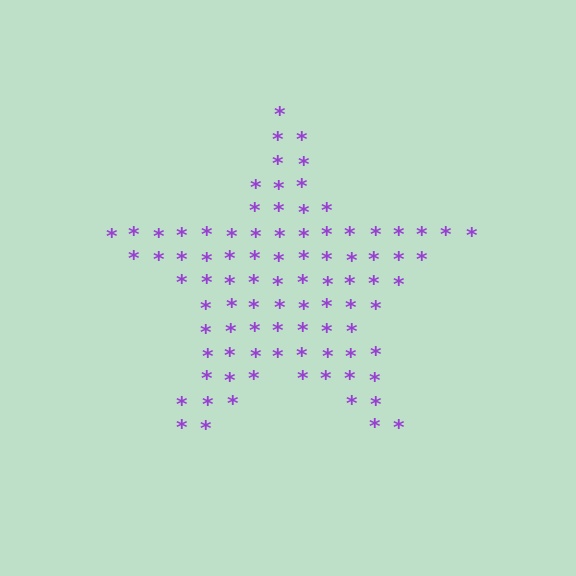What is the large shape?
The large shape is a star.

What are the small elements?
The small elements are asterisks.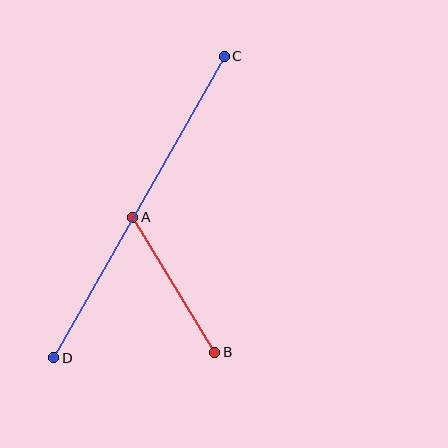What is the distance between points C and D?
The distance is approximately 346 pixels.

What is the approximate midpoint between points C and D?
The midpoint is at approximately (139, 207) pixels.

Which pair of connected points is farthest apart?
Points C and D are farthest apart.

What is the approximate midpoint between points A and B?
The midpoint is at approximately (174, 285) pixels.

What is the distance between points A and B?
The distance is approximately 158 pixels.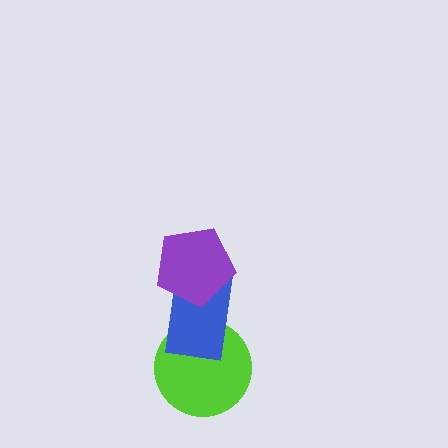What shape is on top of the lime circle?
The blue rectangle is on top of the lime circle.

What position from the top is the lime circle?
The lime circle is 3rd from the top.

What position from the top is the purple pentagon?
The purple pentagon is 1st from the top.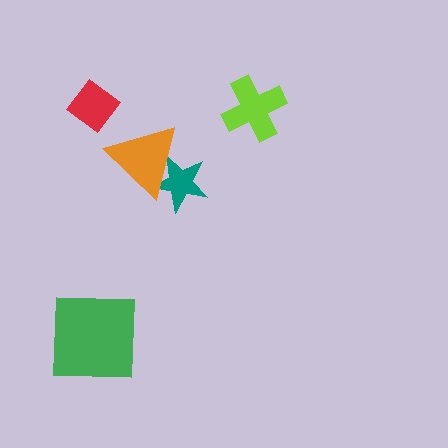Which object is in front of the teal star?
The orange triangle is in front of the teal star.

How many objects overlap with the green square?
0 objects overlap with the green square.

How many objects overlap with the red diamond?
0 objects overlap with the red diamond.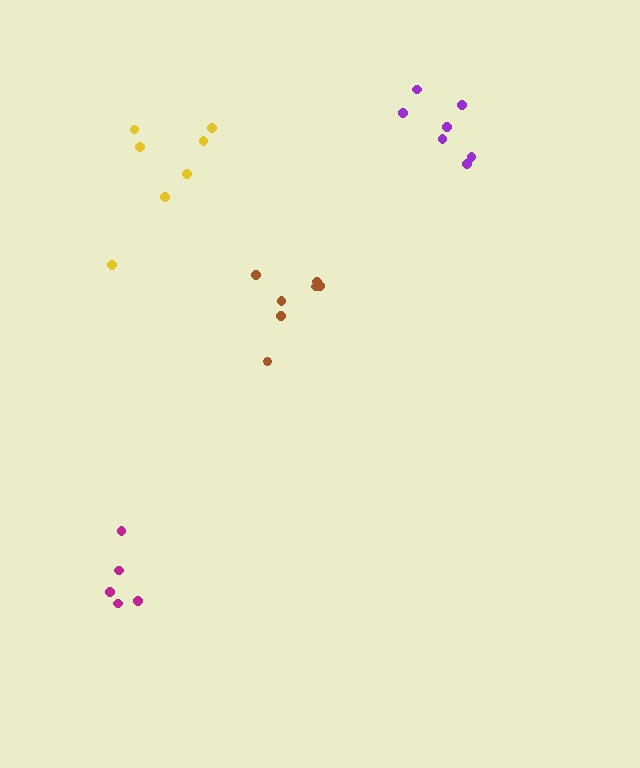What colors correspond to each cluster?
The clusters are colored: purple, magenta, brown, yellow.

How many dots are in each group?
Group 1: 7 dots, Group 2: 5 dots, Group 3: 7 dots, Group 4: 7 dots (26 total).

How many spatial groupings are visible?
There are 4 spatial groupings.